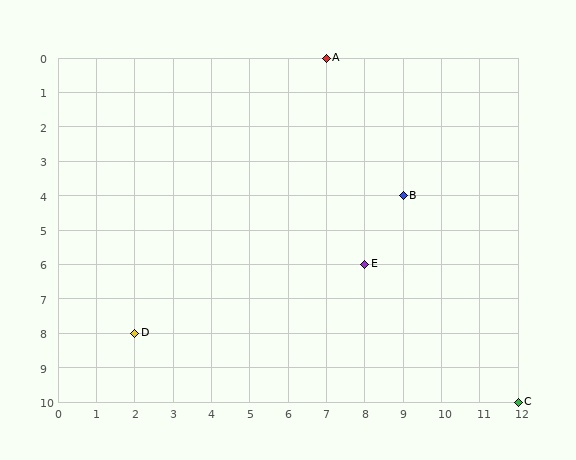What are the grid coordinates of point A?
Point A is at grid coordinates (7, 0).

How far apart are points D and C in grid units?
Points D and C are 10 columns and 2 rows apart (about 10.2 grid units diagonally).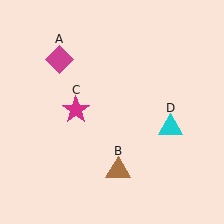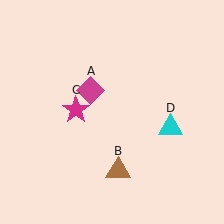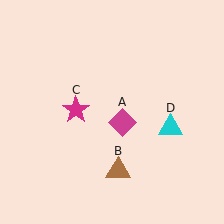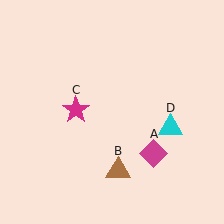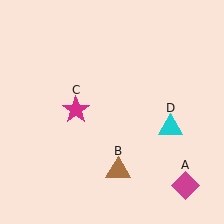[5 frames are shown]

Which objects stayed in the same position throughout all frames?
Brown triangle (object B) and magenta star (object C) and cyan triangle (object D) remained stationary.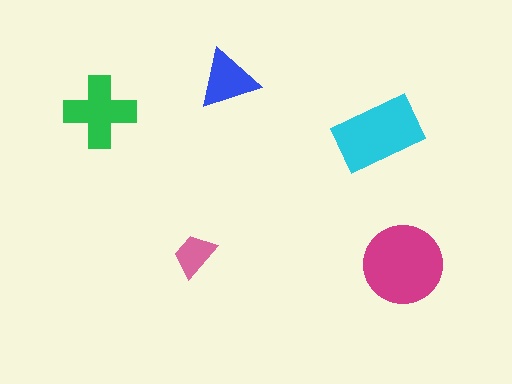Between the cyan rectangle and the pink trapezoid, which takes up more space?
The cyan rectangle.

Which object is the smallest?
The pink trapezoid.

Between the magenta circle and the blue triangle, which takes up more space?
The magenta circle.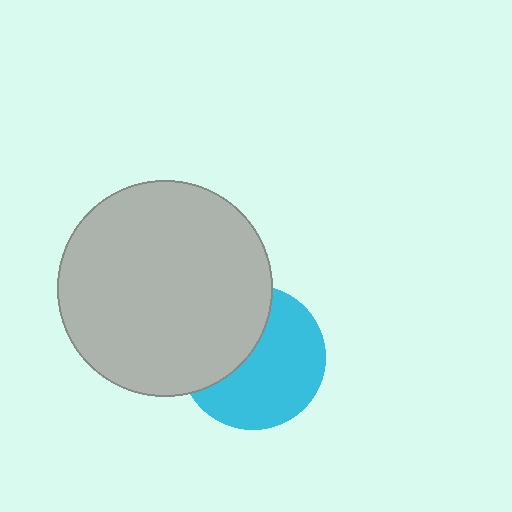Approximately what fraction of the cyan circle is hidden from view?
Roughly 40% of the cyan circle is hidden behind the light gray circle.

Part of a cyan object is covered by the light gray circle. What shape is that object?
It is a circle.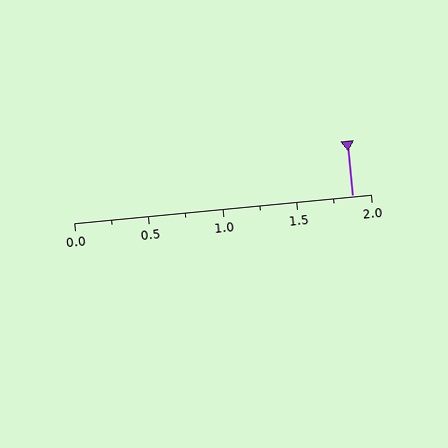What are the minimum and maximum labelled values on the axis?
The axis runs from 0.0 to 2.0.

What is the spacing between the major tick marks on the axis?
The major ticks are spaced 0.5 apart.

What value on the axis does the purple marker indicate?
The marker indicates approximately 1.88.